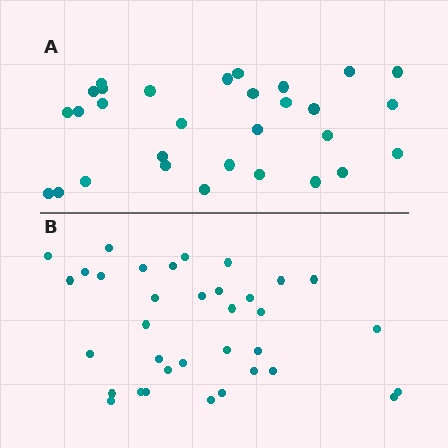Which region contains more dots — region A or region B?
Region B (the bottom region) has more dots.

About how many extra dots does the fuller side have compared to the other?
Region B has about 5 more dots than region A.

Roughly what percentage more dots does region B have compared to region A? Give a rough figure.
About 15% more.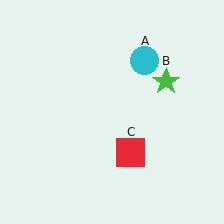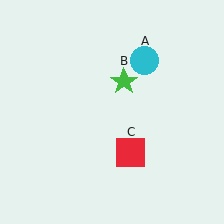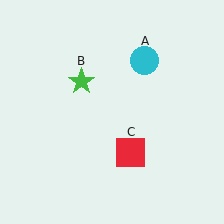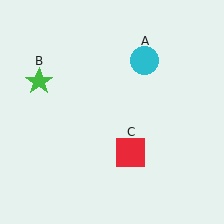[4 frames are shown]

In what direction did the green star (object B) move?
The green star (object B) moved left.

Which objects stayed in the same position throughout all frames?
Cyan circle (object A) and red square (object C) remained stationary.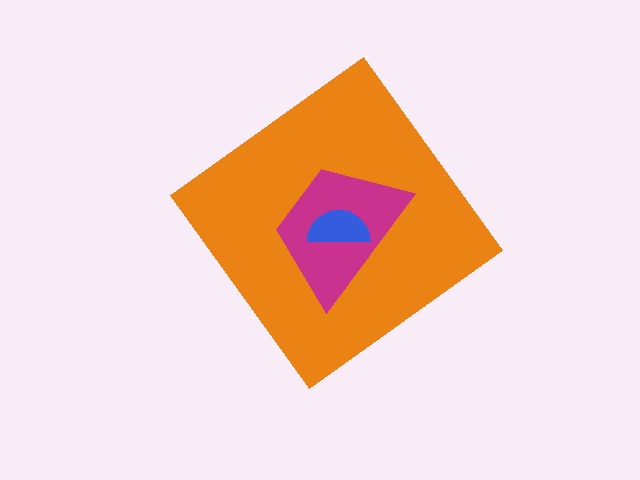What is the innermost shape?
The blue semicircle.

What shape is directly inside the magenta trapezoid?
The blue semicircle.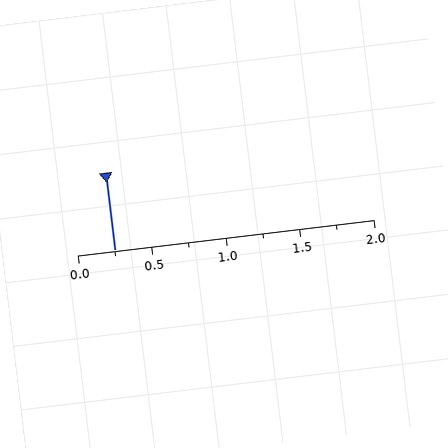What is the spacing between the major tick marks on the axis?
The major ticks are spaced 0.5 apart.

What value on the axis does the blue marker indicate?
The marker indicates approximately 0.25.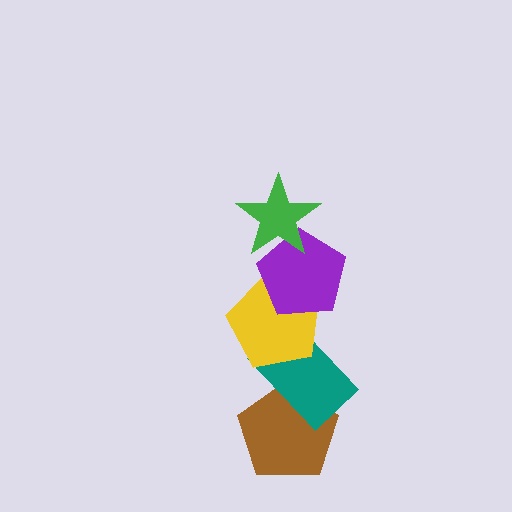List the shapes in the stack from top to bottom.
From top to bottom: the green star, the purple pentagon, the yellow pentagon, the teal rectangle, the brown pentagon.